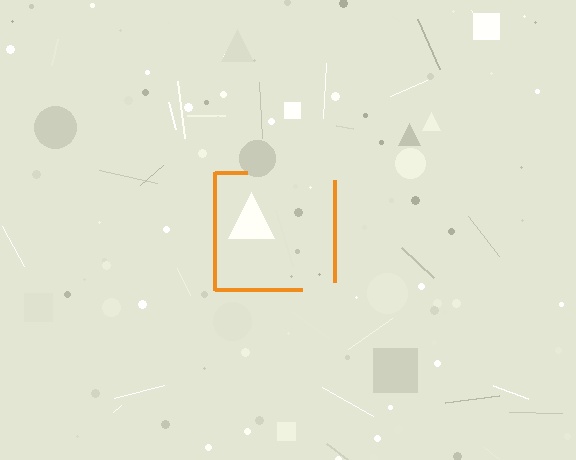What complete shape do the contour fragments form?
The contour fragments form a square.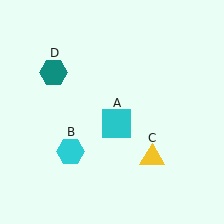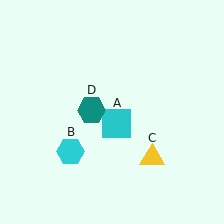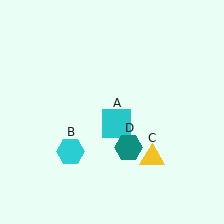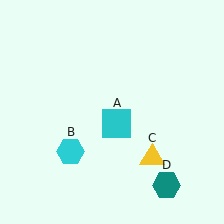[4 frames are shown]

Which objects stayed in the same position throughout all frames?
Cyan square (object A) and cyan hexagon (object B) and yellow triangle (object C) remained stationary.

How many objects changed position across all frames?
1 object changed position: teal hexagon (object D).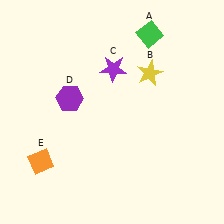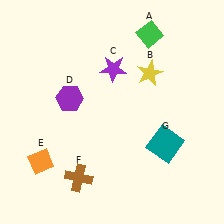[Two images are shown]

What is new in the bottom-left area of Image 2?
A brown cross (F) was added in the bottom-left area of Image 2.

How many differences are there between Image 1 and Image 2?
There are 2 differences between the two images.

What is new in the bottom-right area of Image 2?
A teal square (G) was added in the bottom-right area of Image 2.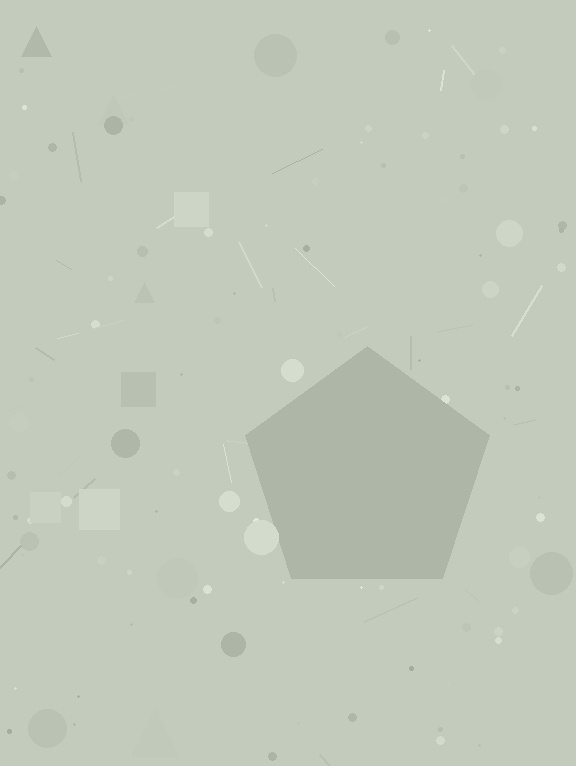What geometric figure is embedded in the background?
A pentagon is embedded in the background.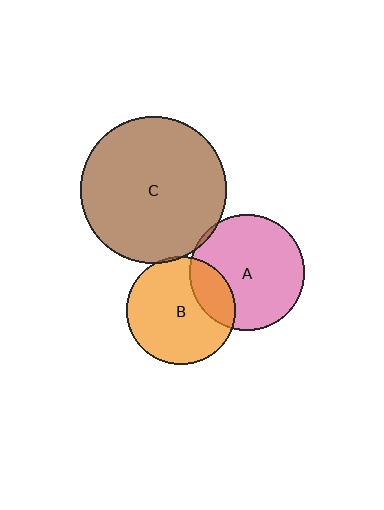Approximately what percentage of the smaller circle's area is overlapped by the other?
Approximately 5%.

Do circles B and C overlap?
Yes.